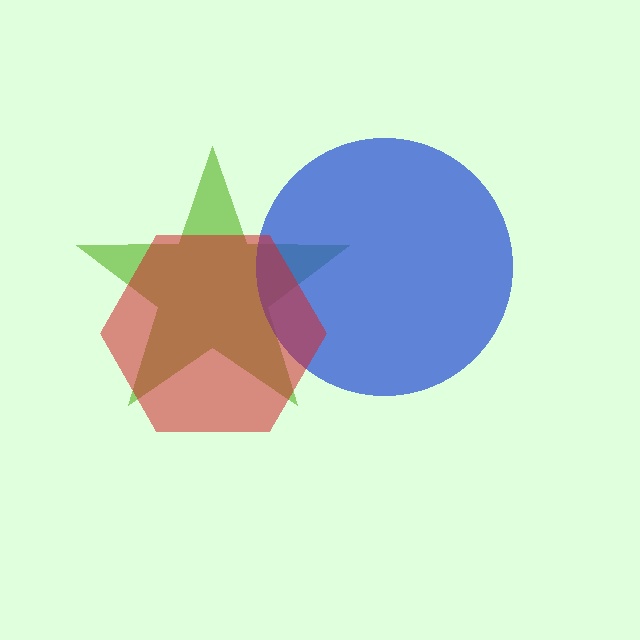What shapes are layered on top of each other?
The layered shapes are: a lime star, a blue circle, a red hexagon.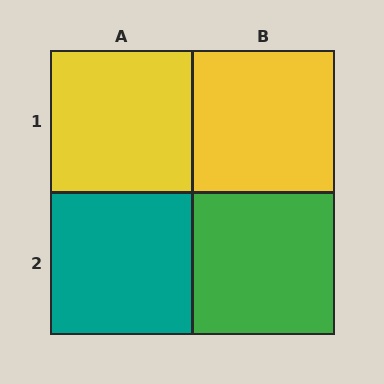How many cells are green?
1 cell is green.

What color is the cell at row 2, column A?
Teal.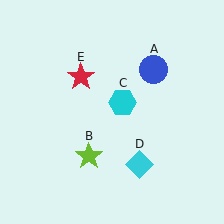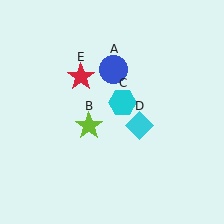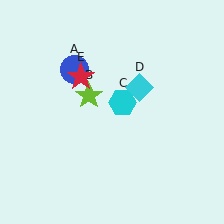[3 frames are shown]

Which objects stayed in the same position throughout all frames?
Cyan hexagon (object C) and red star (object E) remained stationary.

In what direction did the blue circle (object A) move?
The blue circle (object A) moved left.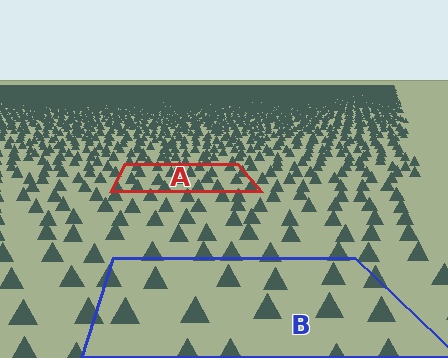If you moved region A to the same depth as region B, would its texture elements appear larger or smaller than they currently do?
They would appear larger. At a closer depth, the same texture elements are projected at a bigger on-screen size.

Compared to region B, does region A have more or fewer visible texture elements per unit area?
Region A has more texture elements per unit area — they are packed more densely because it is farther away.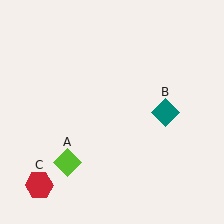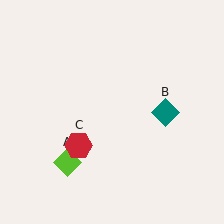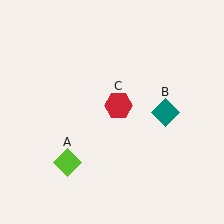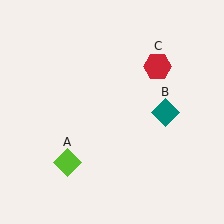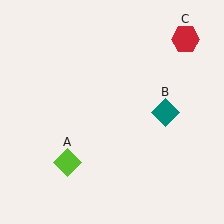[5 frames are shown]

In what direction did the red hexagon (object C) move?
The red hexagon (object C) moved up and to the right.